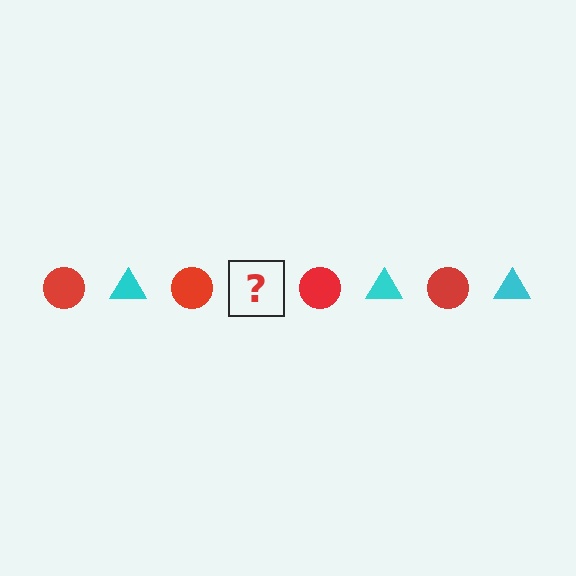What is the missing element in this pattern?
The missing element is a cyan triangle.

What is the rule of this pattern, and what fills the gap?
The rule is that the pattern alternates between red circle and cyan triangle. The gap should be filled with a cyan triangle.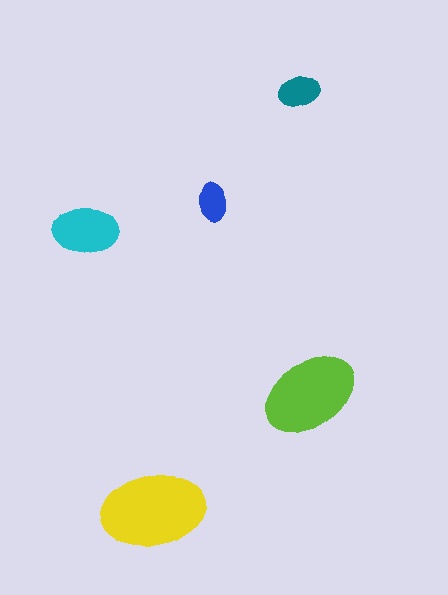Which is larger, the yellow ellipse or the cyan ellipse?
The yellow one.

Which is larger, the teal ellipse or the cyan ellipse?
The cyan one.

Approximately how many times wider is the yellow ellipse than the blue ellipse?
About 2.5 times wider.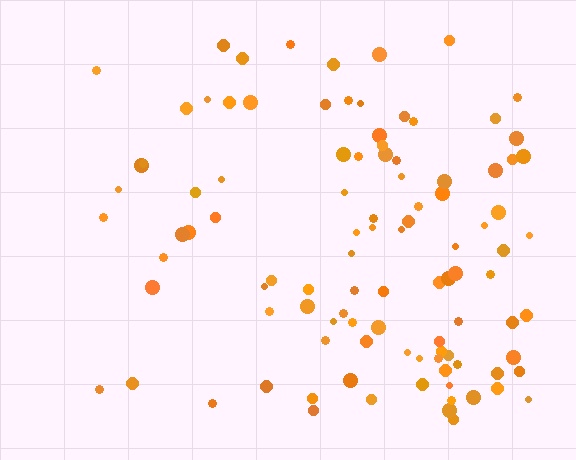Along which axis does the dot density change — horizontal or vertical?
Horizontal.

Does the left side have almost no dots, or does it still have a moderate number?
Still a moderate number, just noticeably fewer than the right.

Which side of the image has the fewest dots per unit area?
The left.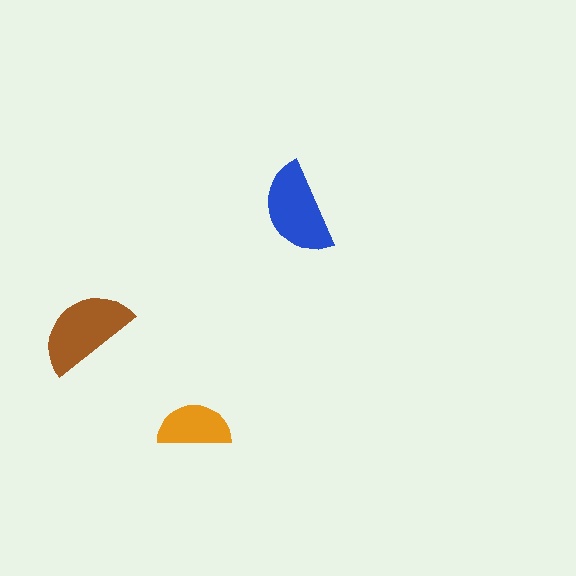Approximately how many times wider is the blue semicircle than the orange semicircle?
About 1.5 times wider.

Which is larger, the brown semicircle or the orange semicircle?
The brown one.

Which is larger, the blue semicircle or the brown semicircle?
The brown one.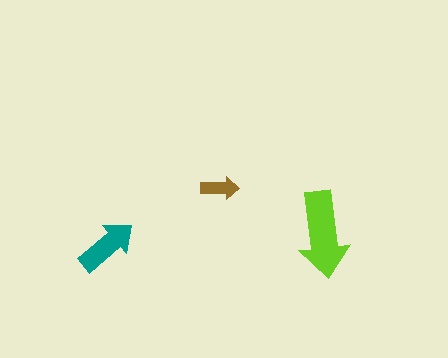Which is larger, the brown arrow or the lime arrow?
The lime one.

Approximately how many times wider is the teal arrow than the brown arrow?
About 1.5 times wider.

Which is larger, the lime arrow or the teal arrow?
The lime one.